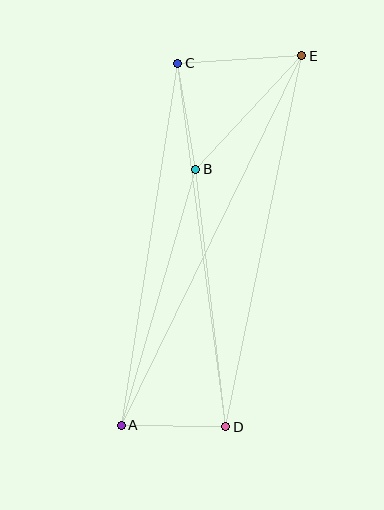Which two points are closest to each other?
Points A and D are closest to each other.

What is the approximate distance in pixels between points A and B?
The distance between A and B is approximately 267 pixels.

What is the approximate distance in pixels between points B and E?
The distance between B and E is approximately 155 pixels.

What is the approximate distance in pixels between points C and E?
The distance between C and E is approximately 125 pixels.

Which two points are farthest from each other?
Points A and E are farthest from each other.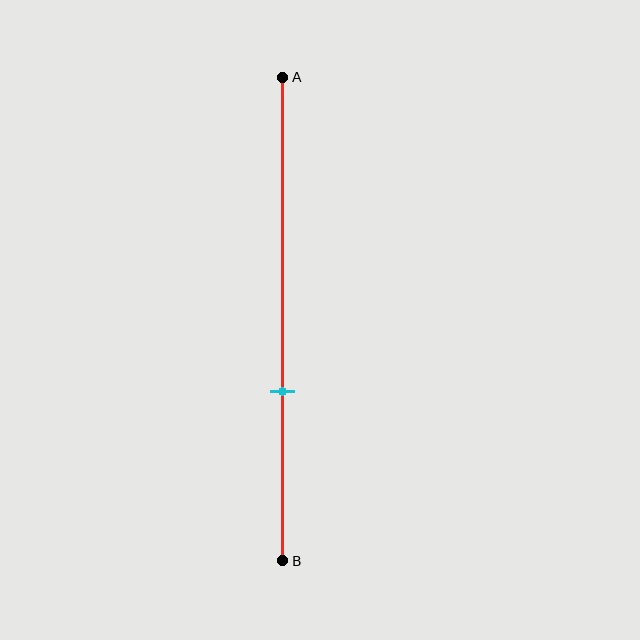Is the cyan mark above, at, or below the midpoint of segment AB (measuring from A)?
The cyan mark is below the midpoint of segment AB.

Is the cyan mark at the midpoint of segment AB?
No, the mark is at about 65% from A, not at the 50% midpoint.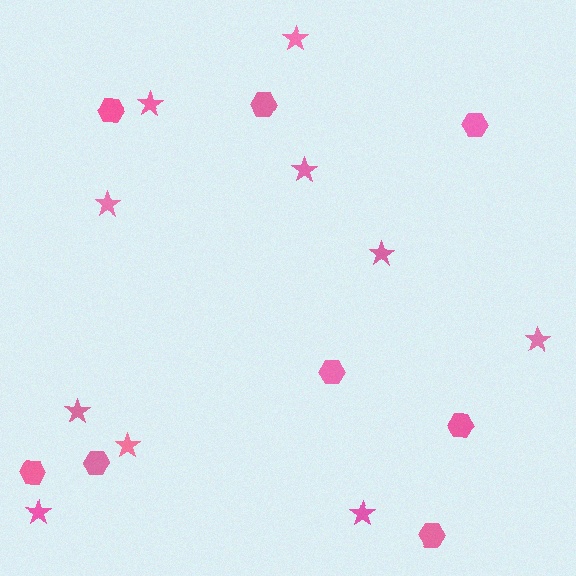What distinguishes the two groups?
There are 2 groups: one group of hexagons (8) and one group of stars (10).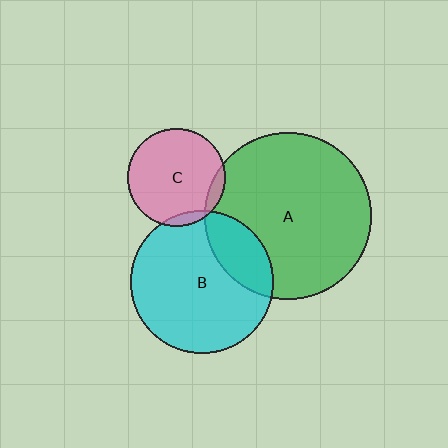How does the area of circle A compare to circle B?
Approximately 1.4 times.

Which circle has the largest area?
Circle A (green).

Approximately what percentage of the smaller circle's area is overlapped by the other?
Approximately 5%.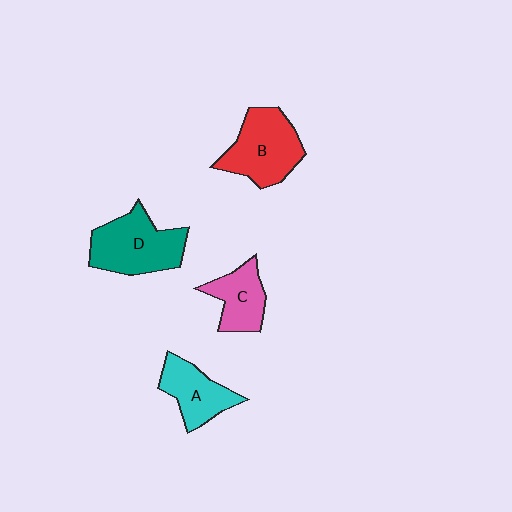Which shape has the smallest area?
Shape C (pink).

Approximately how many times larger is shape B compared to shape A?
Approximately 1.4 times.